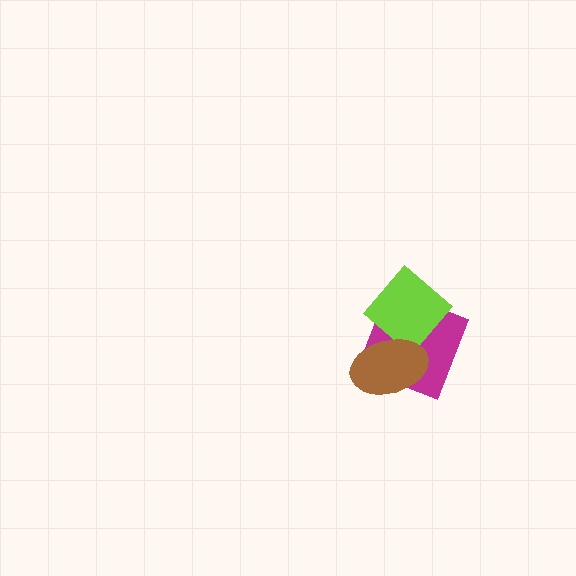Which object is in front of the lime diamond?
The brown ellipse is in front of the lime diamond.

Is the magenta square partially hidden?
Yes, it is partially covered by another shape.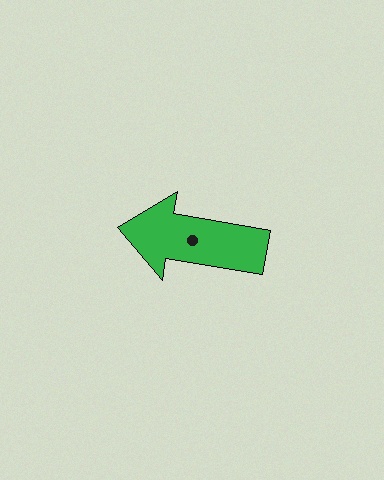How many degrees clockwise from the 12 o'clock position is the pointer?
Approximately 280 degrees.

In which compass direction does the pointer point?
West.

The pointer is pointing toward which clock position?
Roughly 9 o'clock.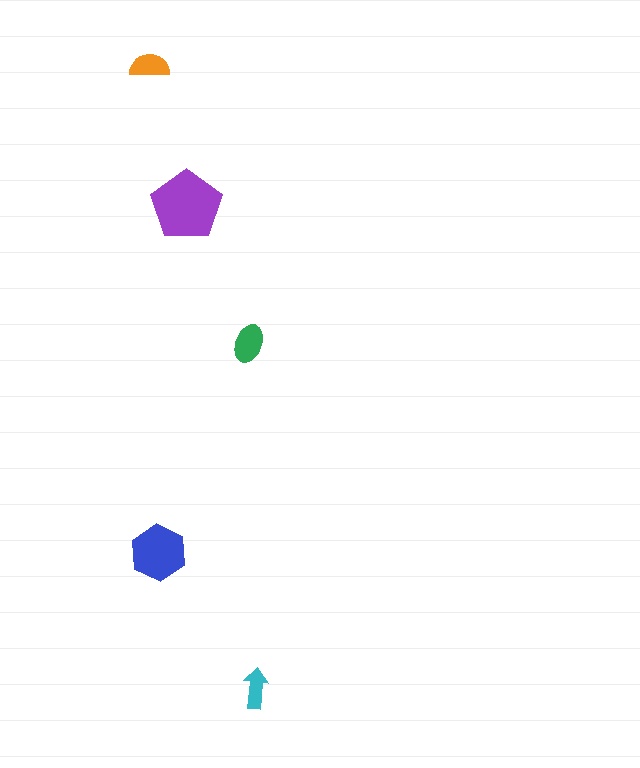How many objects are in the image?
There are 5 objects in the image.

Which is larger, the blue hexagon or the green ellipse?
The blue hexagon.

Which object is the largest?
The purple pentagon.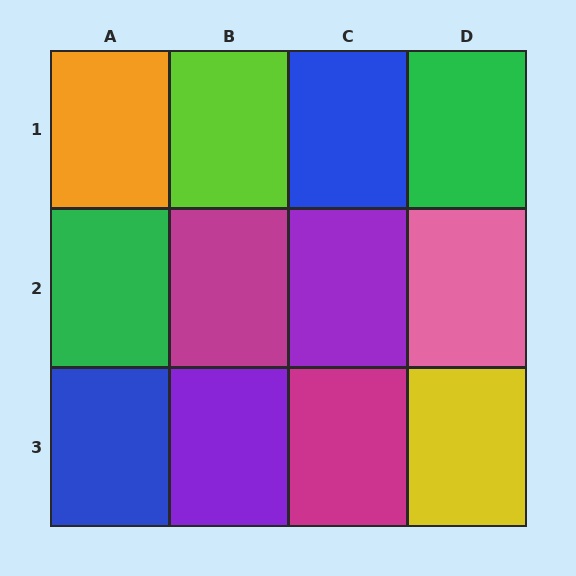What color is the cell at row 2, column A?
Green.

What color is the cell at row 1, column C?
Blue.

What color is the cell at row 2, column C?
Purple.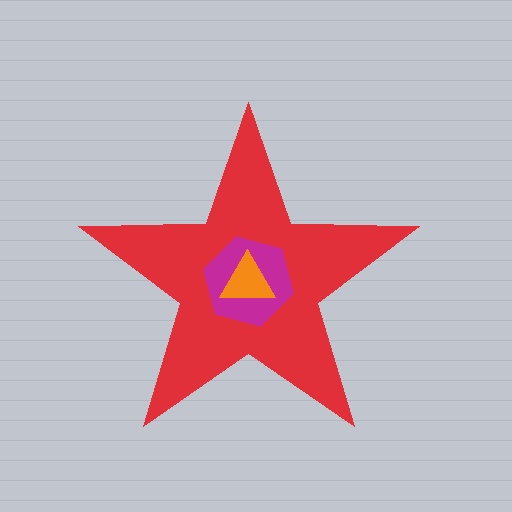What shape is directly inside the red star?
The magenta hexagon.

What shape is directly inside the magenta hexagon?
The orange triangle.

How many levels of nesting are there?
3.